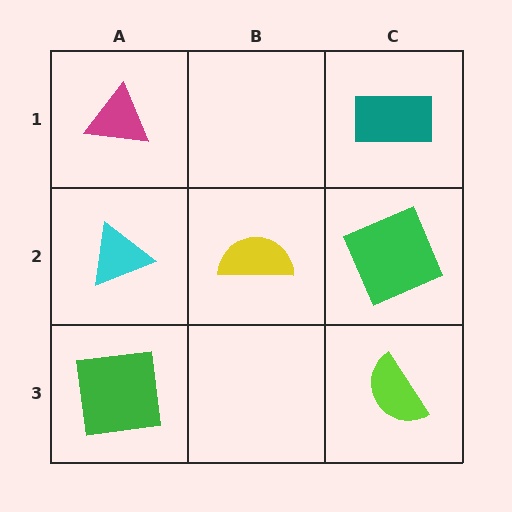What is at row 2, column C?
A green square.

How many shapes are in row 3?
2 shapes.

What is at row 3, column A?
A green square.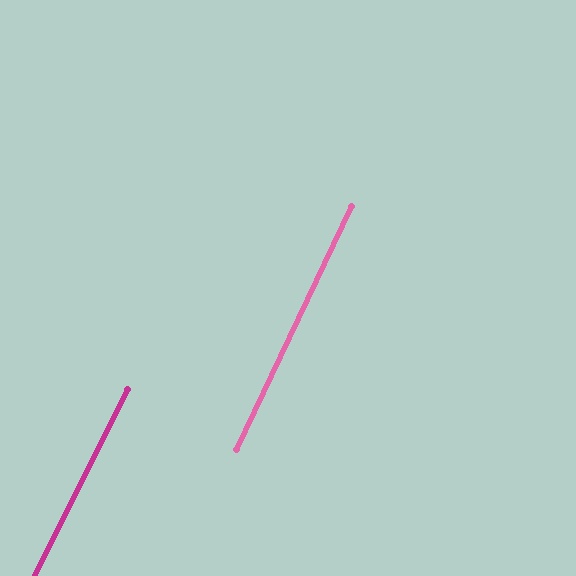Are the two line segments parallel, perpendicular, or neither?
Parallel — their directions differ by only 0.9°.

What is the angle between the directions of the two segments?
Approximately 1 degree.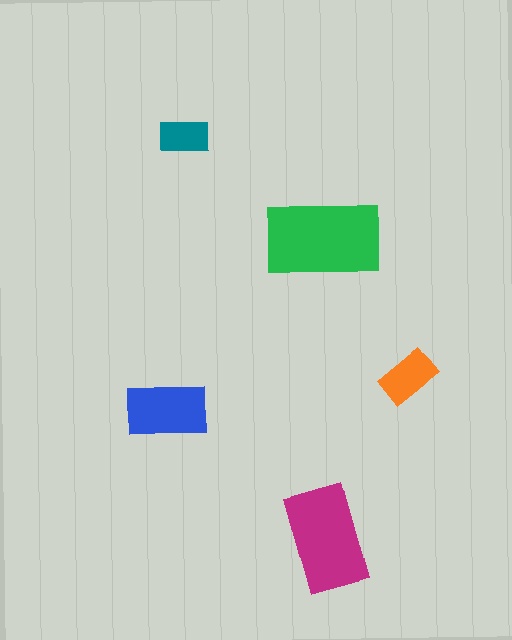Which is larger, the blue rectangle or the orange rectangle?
The blue one.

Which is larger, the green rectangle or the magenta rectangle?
The green one.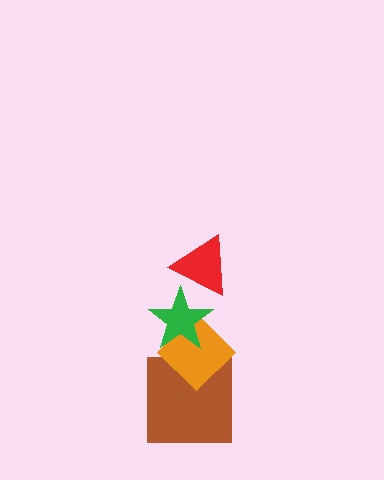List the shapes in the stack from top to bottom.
From top to bottom: the red triangle, the green star, the orange diamond, the brown square.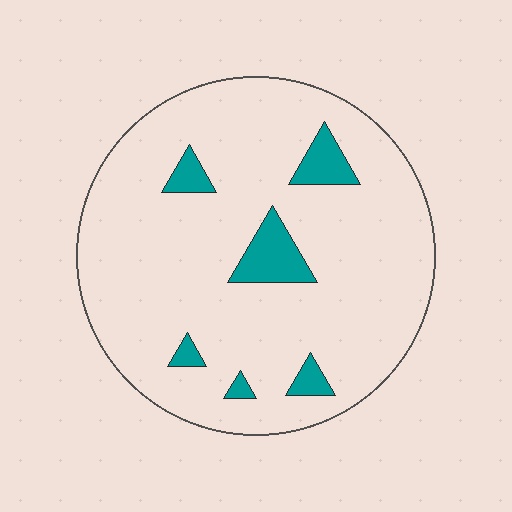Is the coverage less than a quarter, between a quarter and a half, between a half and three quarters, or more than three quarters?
Less than a quarter.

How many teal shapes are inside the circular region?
6.